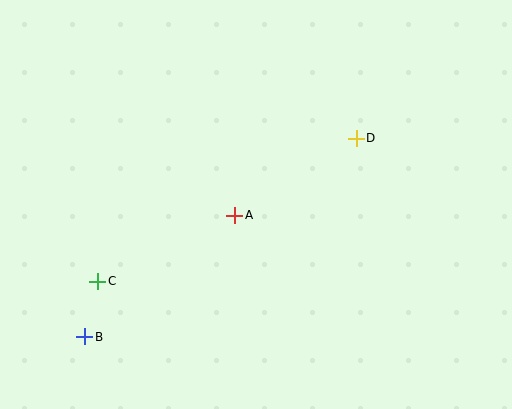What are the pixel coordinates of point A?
Point A is at (235, 215).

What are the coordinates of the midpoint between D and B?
The midpoint between D and B is at (220, 238).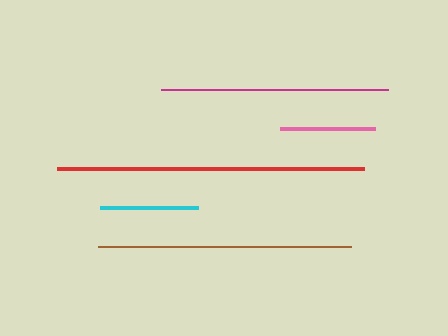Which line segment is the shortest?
The pink line is the shortest at approximately 95 pixels.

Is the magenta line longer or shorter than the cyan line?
The magenta line is longer than the cyan line.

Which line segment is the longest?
The red line is the longest at approximately 307 pixels.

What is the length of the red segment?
The red segment is approximately 307 pixels long.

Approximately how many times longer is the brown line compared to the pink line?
The brown line is approximately 2.7 times the length of the pink line.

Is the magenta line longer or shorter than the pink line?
The magenta line is longer than the pink line.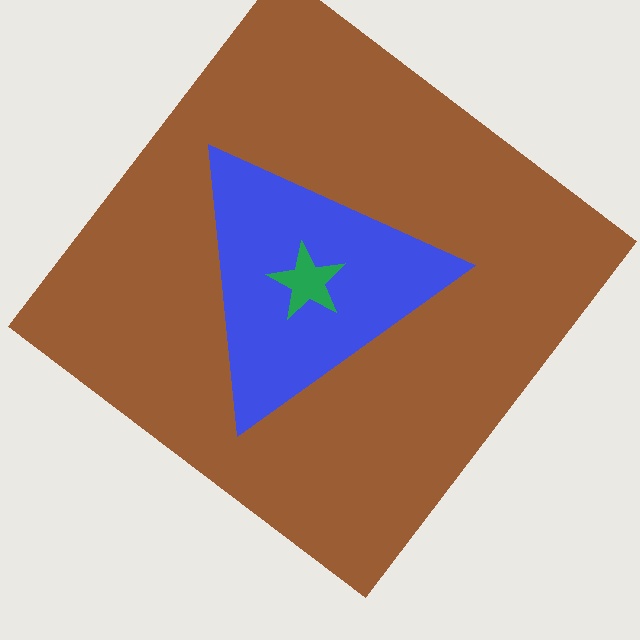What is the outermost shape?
The brown diamond.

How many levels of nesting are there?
3.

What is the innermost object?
The green star.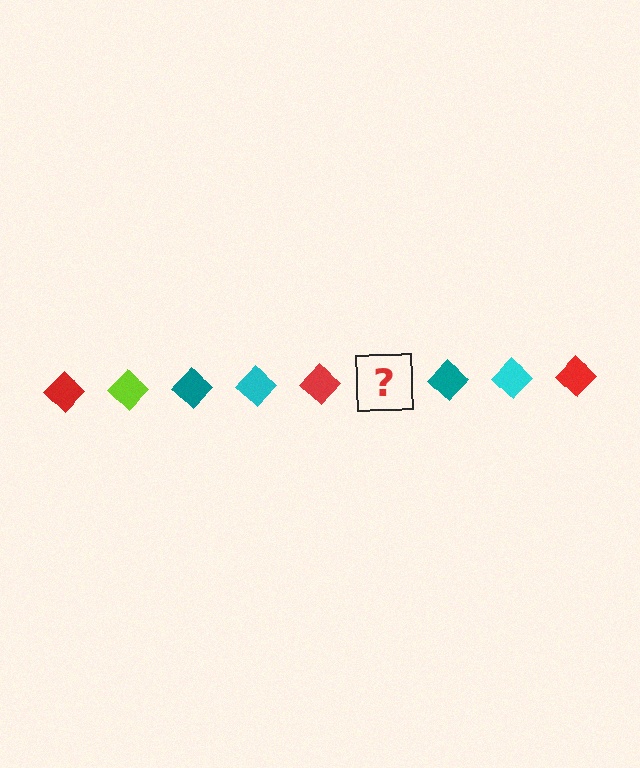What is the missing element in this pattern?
The missing element is a lime diamond.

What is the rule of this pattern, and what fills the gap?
The rule is that the pattern cycles through red, lime, teal, cyan diamonds. The gap should be filled with a lime diamond.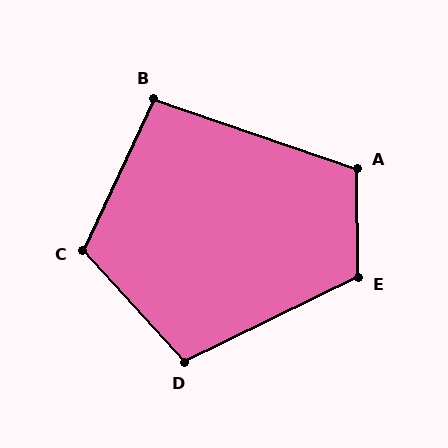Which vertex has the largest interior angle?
E, at approximately 116 degrees.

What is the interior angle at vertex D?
Approximately 106 degrees (obtuse).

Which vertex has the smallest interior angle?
B, at approximately 96 degrees.